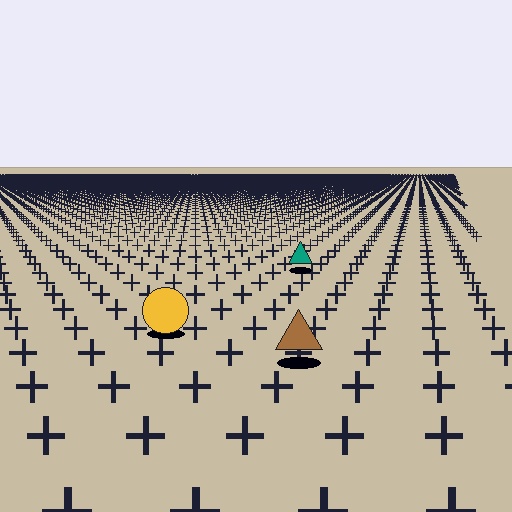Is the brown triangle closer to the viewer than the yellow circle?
Yes. The brown triangle is closer — you can tell from the texture gradient: the ground texture is coarser near it.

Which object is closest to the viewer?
The brown triangle is closest. The texture marks near it are larger and more spread out.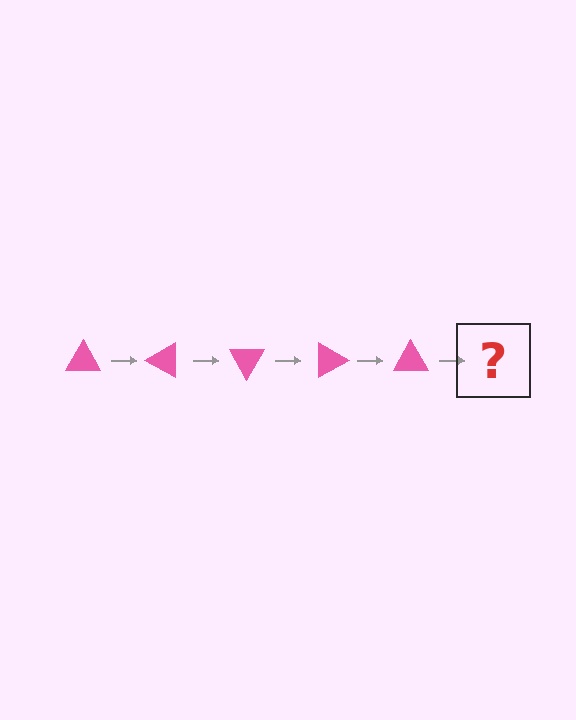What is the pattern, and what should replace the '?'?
The pattern is that the triangle rotates 30 degrees each step. The '?' should be a pink triangle rotated 150 degrees.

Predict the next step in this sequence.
The next step is a pink triangle rotated 150 degrees.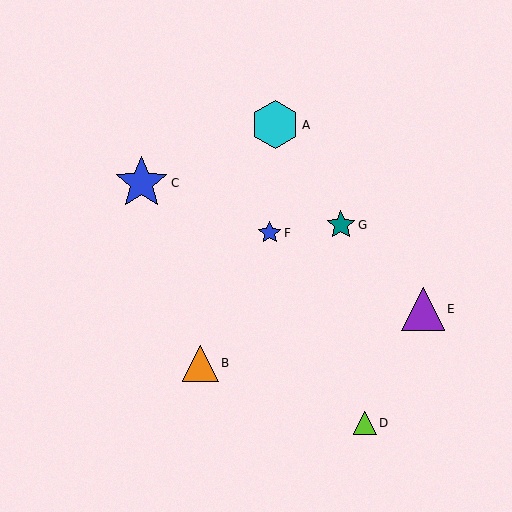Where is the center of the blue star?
The center of the blue star is at (270, 233).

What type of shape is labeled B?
Shape B is an orange triangle.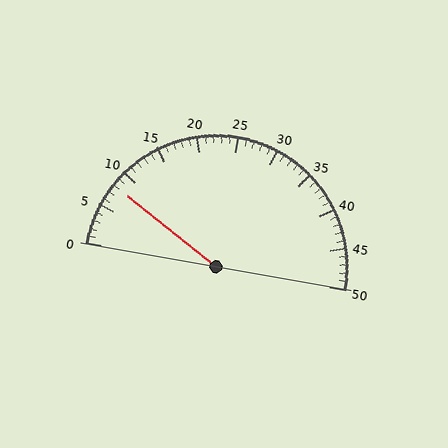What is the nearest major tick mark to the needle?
The nearest major tick mark is 10.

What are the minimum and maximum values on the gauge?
The gauge ranges from 0 to 50.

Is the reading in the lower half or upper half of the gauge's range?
The reading is in the lower half of the range (0 to 50).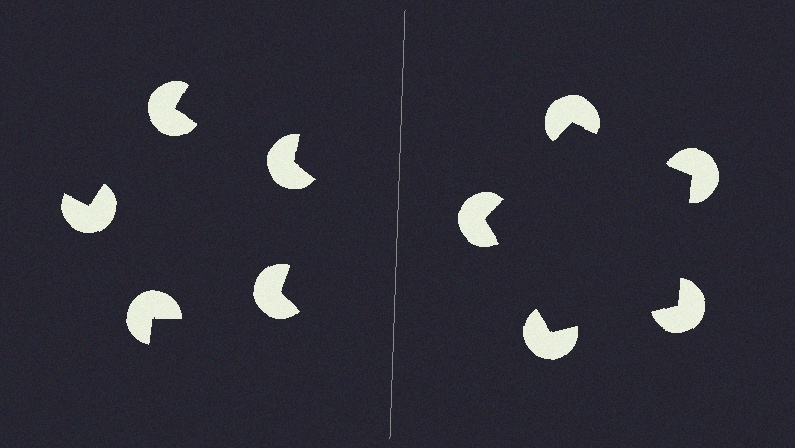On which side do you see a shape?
An illusory pentagon appears on the right side. On the left side the wedge cuts are rotated, so no coherent shape forms.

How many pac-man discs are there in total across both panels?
10 — 5 on each side.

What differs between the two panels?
The pac-man discs are positioned identically on both sides; only the wedge orientations differ. On the right they align to a pentagon; on the left they are misaligned.